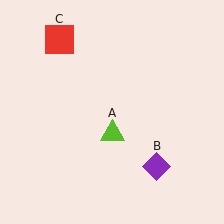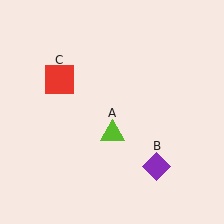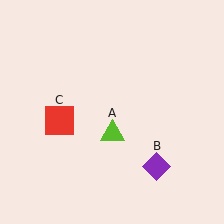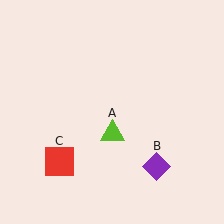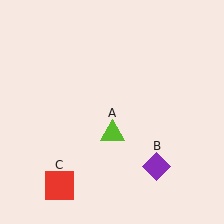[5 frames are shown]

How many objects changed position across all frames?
1 object changed position: red square (object C).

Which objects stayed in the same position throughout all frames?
Lime triangle (object A) and purple diamond (object B) remained stationary.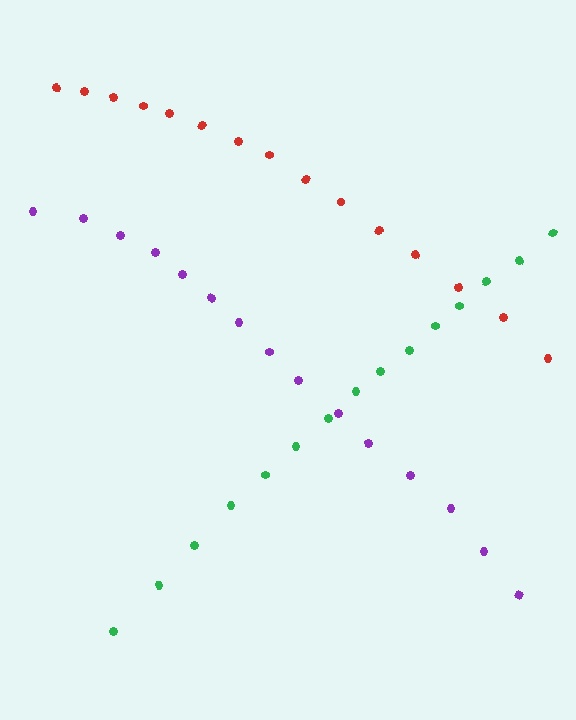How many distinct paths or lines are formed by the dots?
There are 3 distinct paths.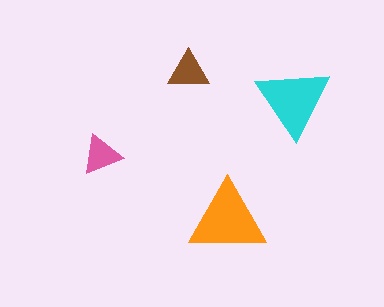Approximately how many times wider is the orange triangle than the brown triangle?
About 2 times wider.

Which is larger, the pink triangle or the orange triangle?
The orange one.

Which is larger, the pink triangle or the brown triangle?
The brown one.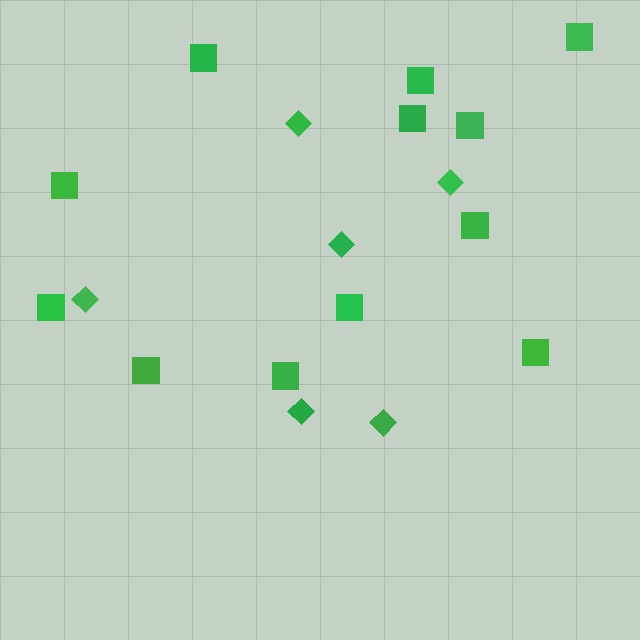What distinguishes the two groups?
There are 2 groups: one group of squares (12) and one group of diamonds (6).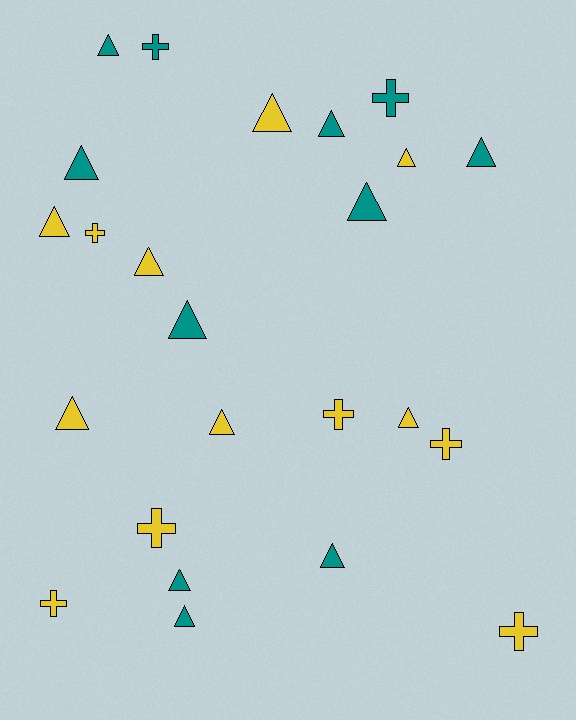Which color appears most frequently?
Yellow, with 13 objects.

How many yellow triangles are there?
There are 7 yellow triangles.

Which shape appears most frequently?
Triangle, with 16 objects.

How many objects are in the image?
There are 24 objects.